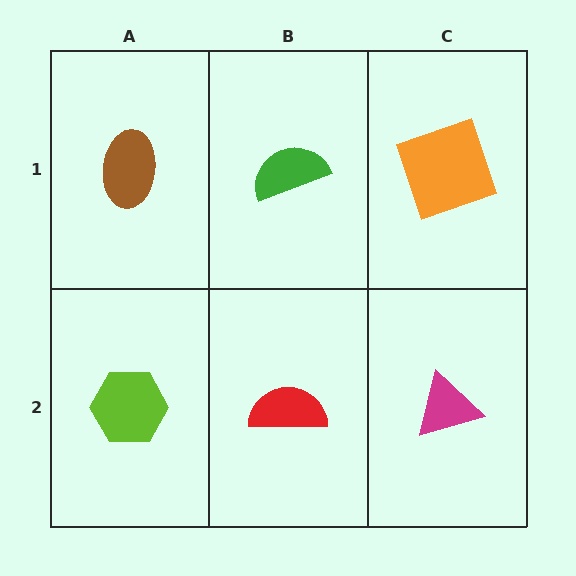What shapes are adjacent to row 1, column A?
A lime hexagon (row 2, column A), a green semicircle (row 1, column B).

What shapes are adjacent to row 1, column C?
A magenta triangle (row 2, column C), a green semicircle (row 1, column B).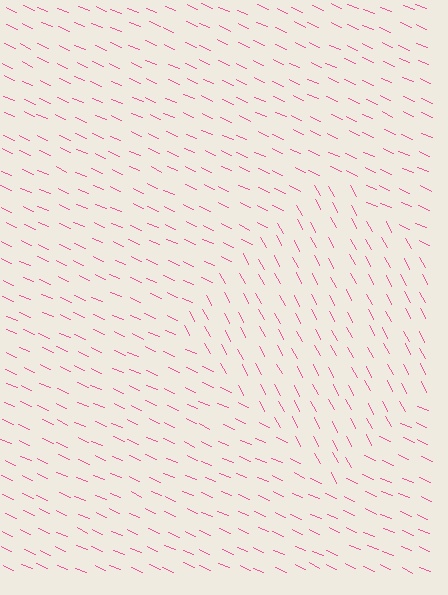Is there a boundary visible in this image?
Yes, there is a texture boundary formed by a change in line orientation.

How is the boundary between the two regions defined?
The boundary is defined purely by a change in line orientation (approximately 38 degrees difference). All lines are the same color and thickness.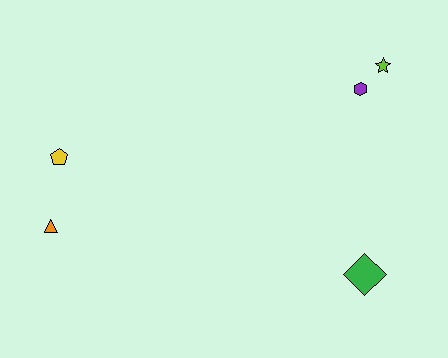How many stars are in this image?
There is 1 star.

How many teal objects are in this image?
There are no teal objects.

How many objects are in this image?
There are 5 objects.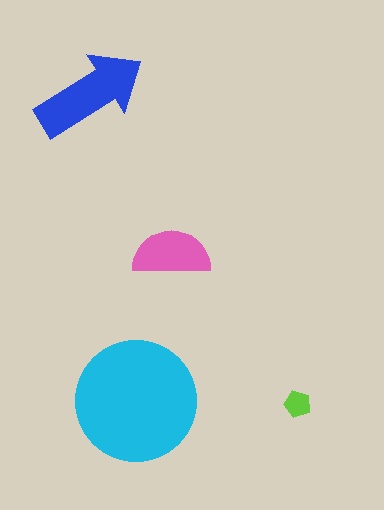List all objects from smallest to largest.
The lime pentagon, the pink semicircle, the blue arrow, the cyan circle.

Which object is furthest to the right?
The lime pentagon is rightmost.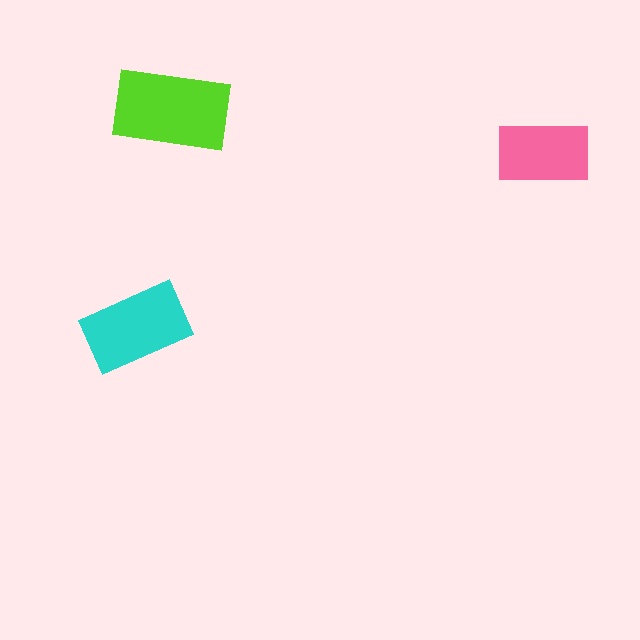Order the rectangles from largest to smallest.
the lime one, the cyan one, the pink one.